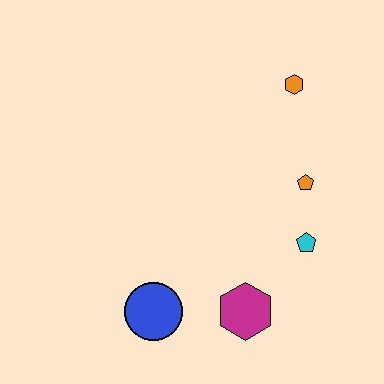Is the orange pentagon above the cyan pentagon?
Yes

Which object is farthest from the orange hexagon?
The blue circle is farthest from the orange hexagon.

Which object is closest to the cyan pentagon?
The orange pentagon is closest to the cyan pentagon.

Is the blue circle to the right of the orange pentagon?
No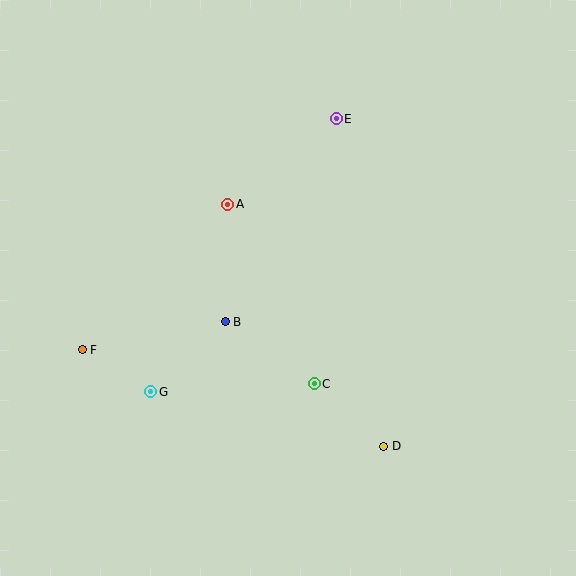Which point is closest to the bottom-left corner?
Point G is closest to the bottom-left corner.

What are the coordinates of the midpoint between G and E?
The midpoint between G and E is at (244, 255).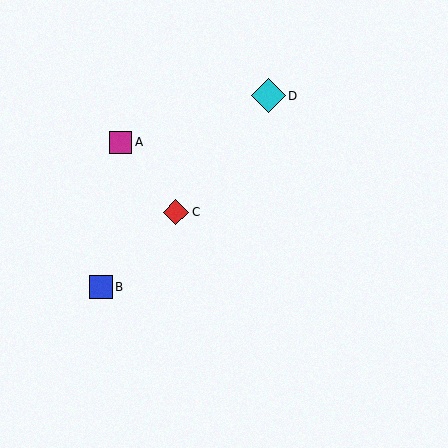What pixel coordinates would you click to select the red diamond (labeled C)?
Click at (176, 212) to select the red diamond C.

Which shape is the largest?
The cyan diamond (labeled D) is the largest.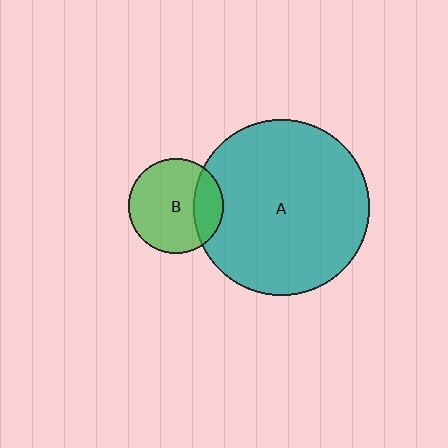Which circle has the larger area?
Circle A (teal).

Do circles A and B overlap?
Yes.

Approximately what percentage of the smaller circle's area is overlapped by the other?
Approximately 25%.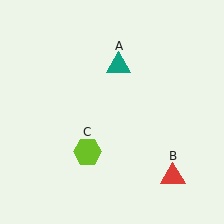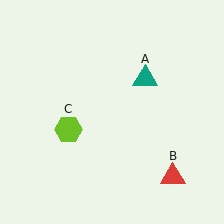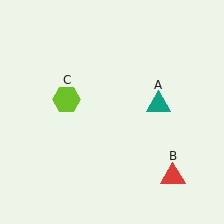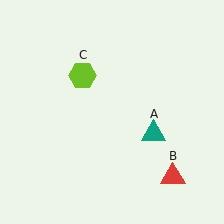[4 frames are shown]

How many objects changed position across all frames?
2 objects changed position: teal triangle (object A), lime hexagon (object C).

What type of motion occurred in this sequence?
The teal triangle (object A), lime hexagon (object C) rotated clockwise around the center of the scene.